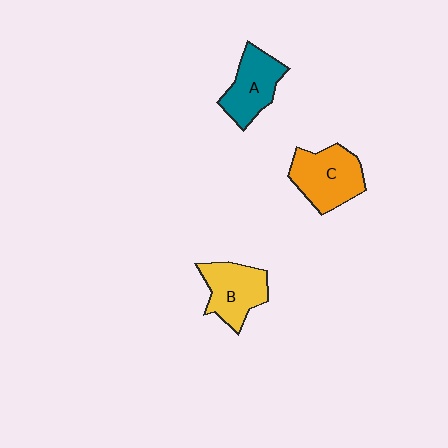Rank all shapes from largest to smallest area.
From largest to smallest: C (orange), B (yellow), A (teal).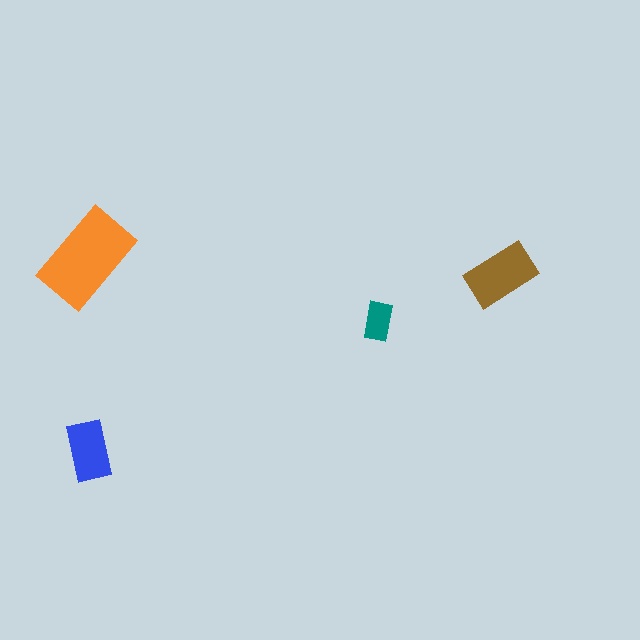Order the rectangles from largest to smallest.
the orange one, the brown one, the blue one, the teal one.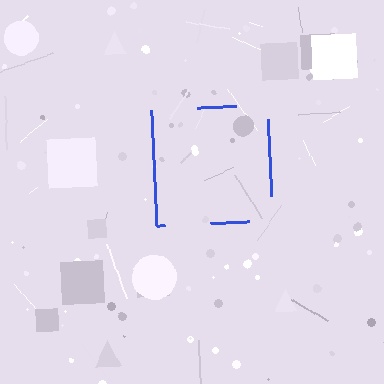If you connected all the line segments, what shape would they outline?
They would outline a square.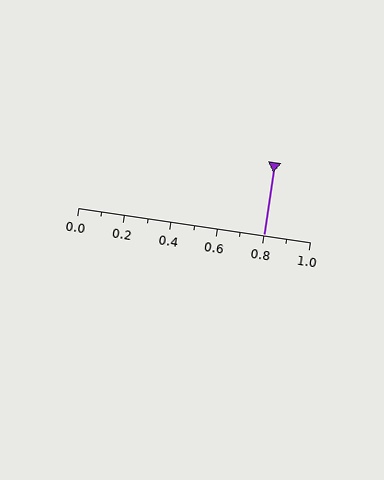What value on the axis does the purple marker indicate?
The marker indicates approximately 0.8.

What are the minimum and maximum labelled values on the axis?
The axis runs from 0.0 to 1.0.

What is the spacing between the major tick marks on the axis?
The major ticks are spaced 0.2 apart.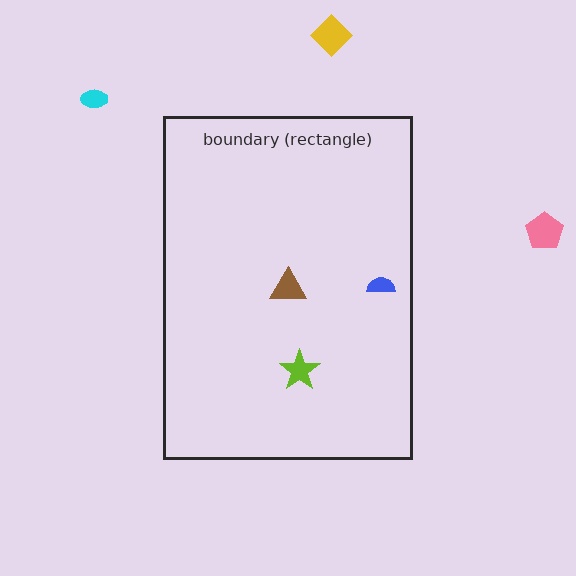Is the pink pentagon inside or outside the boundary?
Outside.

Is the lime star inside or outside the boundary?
Inside.